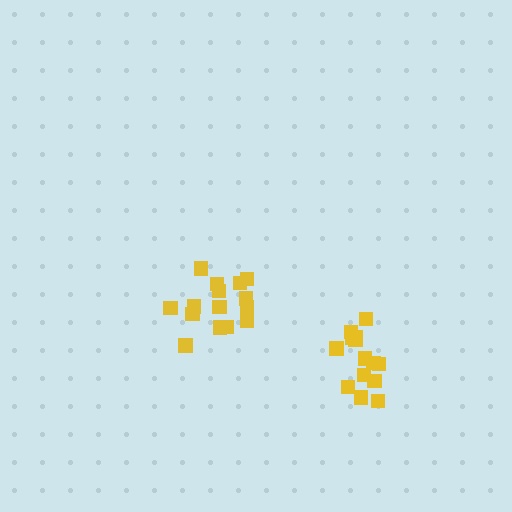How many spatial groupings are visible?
There are 2 spatial groupings.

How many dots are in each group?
Group 1: 15 dots, Group 2: 14 dots (29 total).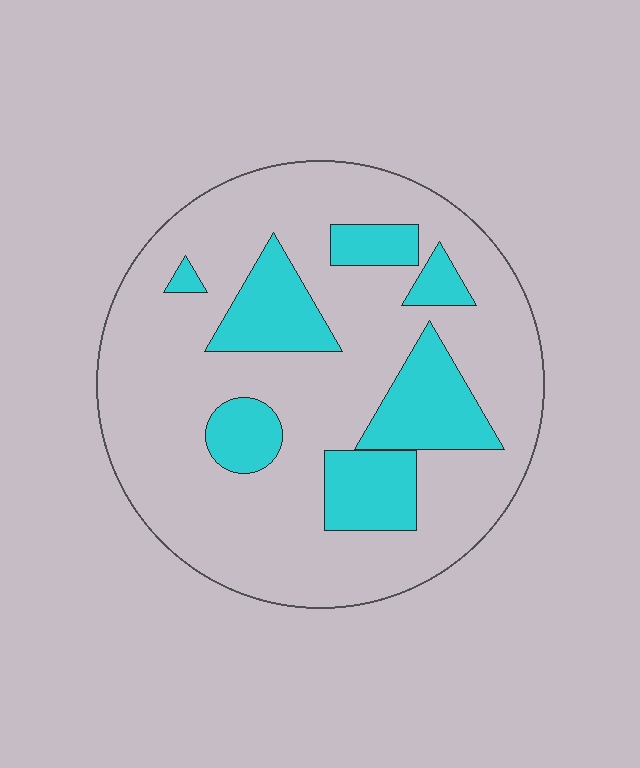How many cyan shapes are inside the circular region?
7.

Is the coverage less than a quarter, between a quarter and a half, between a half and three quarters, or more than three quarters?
Less than a quarter.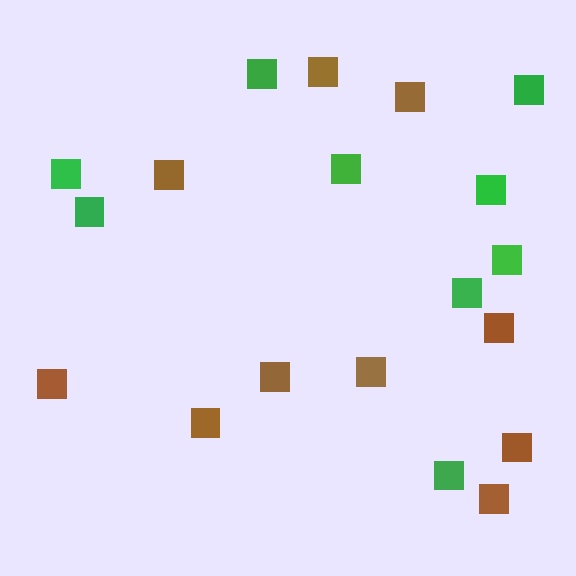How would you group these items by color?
There are 2 groups: one group of brown squares (10) and one group of green squares (9).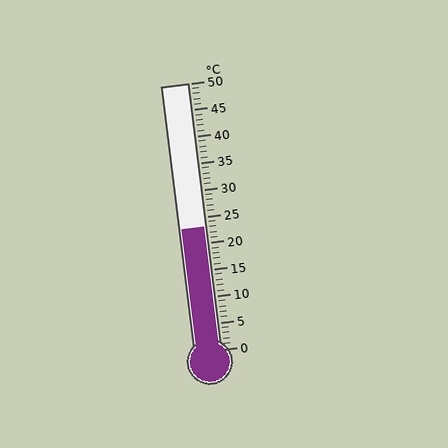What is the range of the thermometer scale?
The thermometer scale ranges from 0°C to 50°C.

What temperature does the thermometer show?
The thermometer shows approximately 23°C.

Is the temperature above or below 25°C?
The temperature is below 25°C.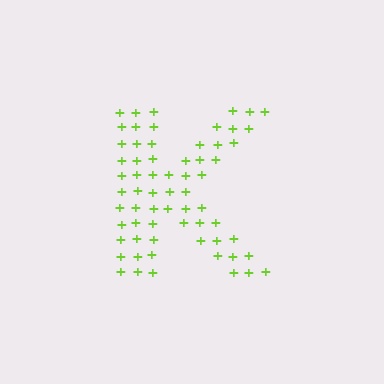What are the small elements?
The small elements are plus signs.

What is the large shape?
The large shape is the letter K.